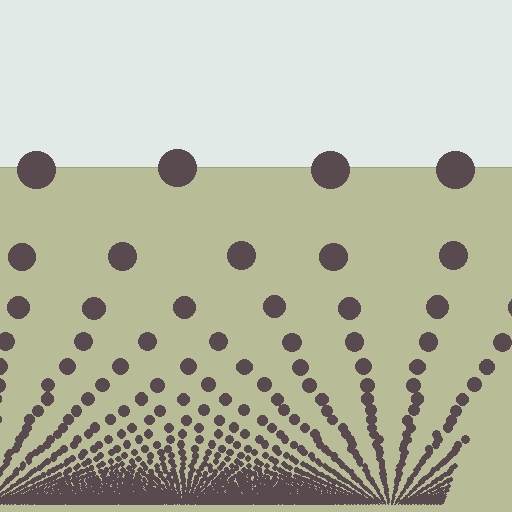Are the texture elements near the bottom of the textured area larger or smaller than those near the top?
Smaller. The gradient is inverted — elements near the bottom are smaller and denser.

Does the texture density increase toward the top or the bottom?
Density increases toward the bottom.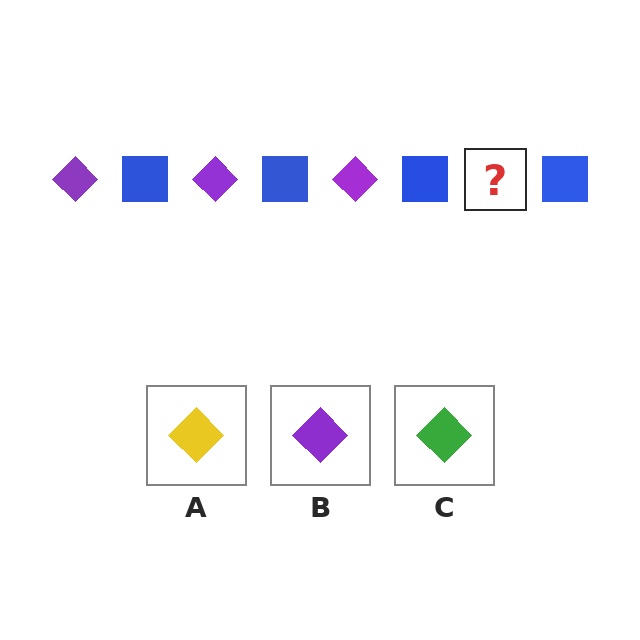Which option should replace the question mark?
Option B.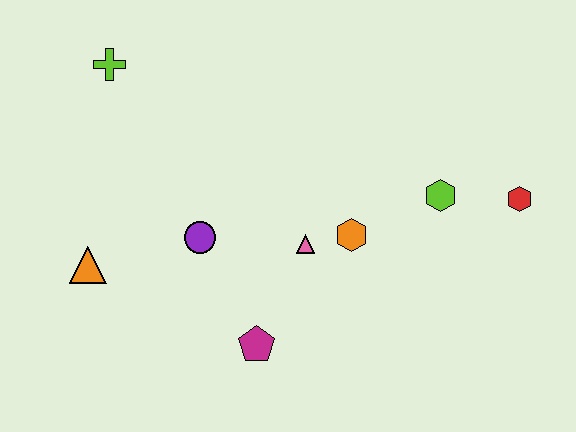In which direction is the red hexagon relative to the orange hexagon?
The red hexagon is to the right of the orange hexagon.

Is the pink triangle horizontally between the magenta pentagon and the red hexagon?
Yes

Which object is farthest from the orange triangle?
The red hexagon is farthest from the orange triangle.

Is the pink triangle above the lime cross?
No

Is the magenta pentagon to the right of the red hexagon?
No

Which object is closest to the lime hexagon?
The red hexagon is closest to the lime hexagon.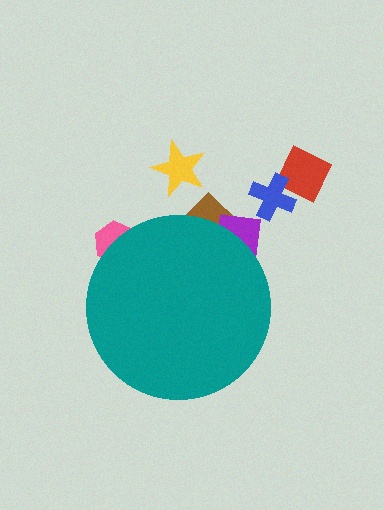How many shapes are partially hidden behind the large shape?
3 shapes are partially hidden.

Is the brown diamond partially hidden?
Yes, the brown diamond is partially hidden behind the teal circle.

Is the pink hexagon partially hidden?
Yes, the pink hexagon is partially hidden behind the teal circle.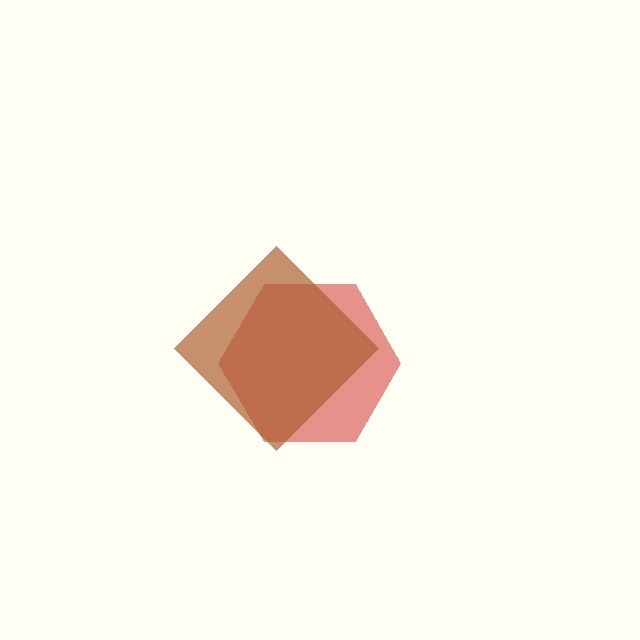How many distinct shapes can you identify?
There are 2 distinct shapes: a red hexagon, a brown diamond.